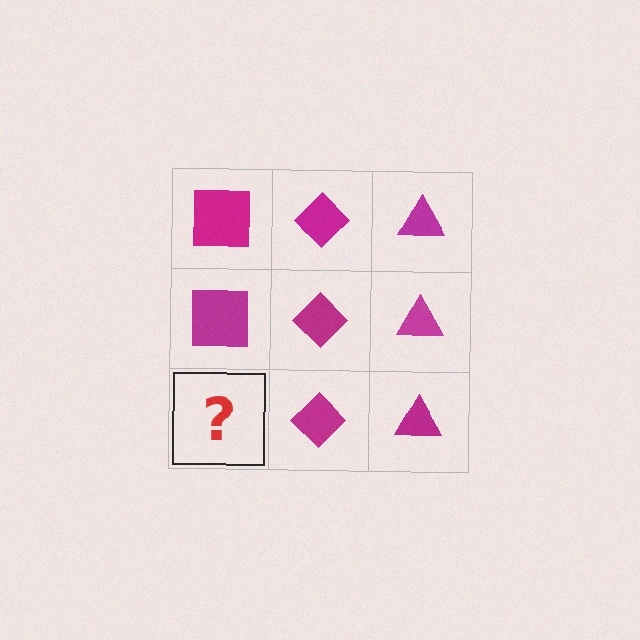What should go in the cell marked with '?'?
The missing cell should contain a magenta square.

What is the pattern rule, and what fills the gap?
The rule is that each column has a consistent shape. The gap should be filled with a magenta square.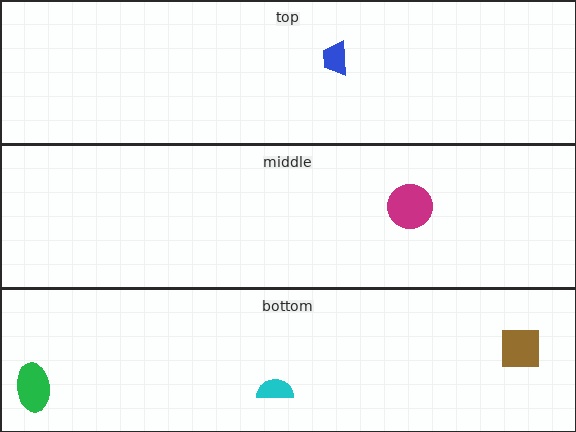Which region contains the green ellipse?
The bottom region.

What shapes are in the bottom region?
The cyan semicircle, the green ellipse, the brown square.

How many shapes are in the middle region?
1.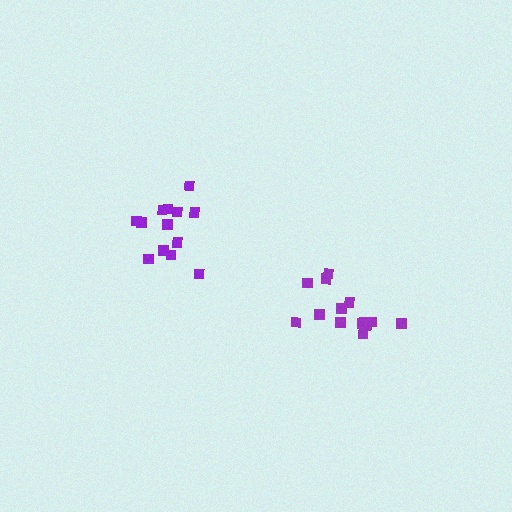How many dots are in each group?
Group 1: 14 dots, Group 2: 13 dots (27 total).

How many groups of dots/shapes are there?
There are 2 groups.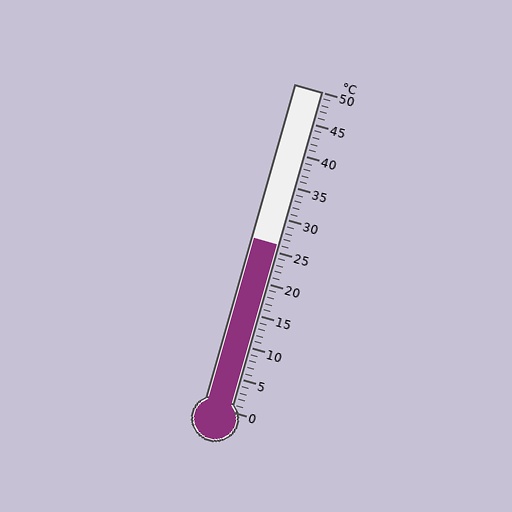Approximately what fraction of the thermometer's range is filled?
The thermometer is filled to approximately 50% of its range.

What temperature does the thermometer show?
The thermometer shows approximately 26°C.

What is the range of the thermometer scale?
The thermometer scale ranges from 0°C to 50°C.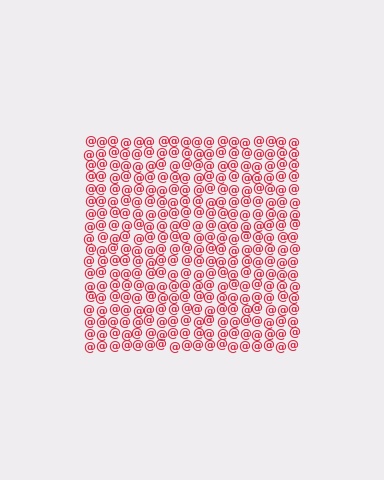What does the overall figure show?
The overall figure shows a square.